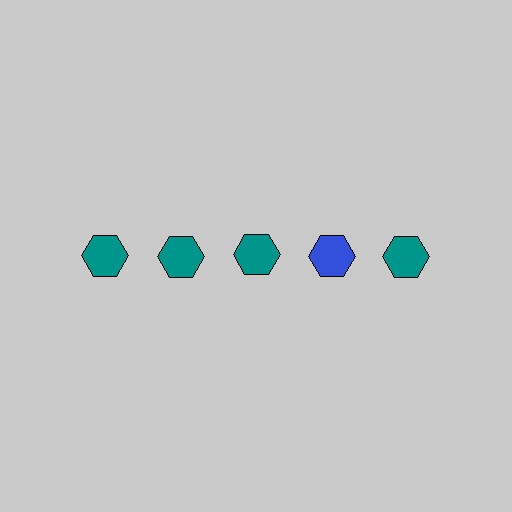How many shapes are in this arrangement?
There are 5 shapes arranged in a grid pattern.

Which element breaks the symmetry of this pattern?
The blue hexagon in the top row, second from right column breaks the symmetry. All other shapes are teal hexagons.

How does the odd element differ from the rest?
It has a different color: blue instead of teal.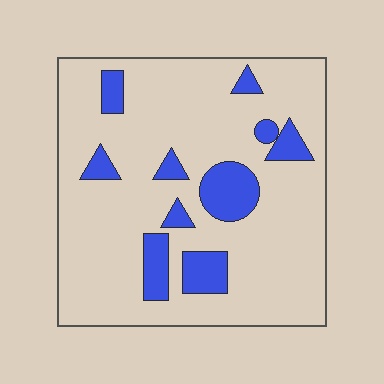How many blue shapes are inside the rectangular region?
10.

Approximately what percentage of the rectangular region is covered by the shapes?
Approximately 15%.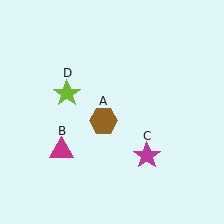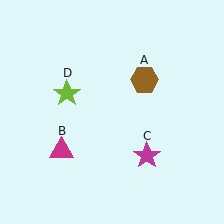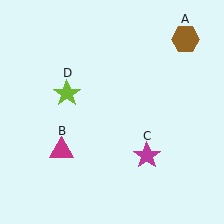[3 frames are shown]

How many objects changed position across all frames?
1 object changed position: brown hexagon (object A).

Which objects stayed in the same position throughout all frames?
Magenta triangle (object B) and magenta star (object C) and lime star (object D) remained stationary.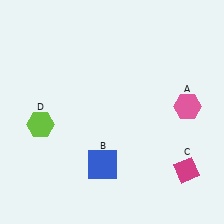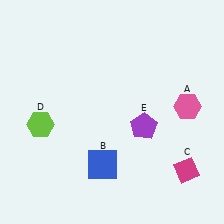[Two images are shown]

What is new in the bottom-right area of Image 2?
A purple pentagon (E) was added in the bottom-right area of Image 2.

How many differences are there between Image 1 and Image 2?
There is 1 difference between the two images.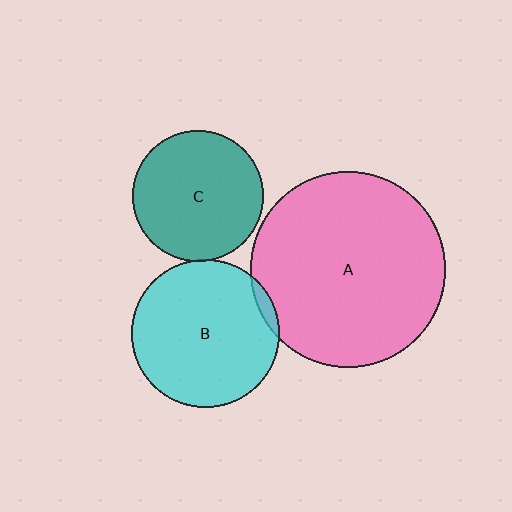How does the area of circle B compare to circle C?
Approximately 1.3 times.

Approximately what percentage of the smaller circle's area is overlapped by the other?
Approximately 5%.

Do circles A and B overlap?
Yes.